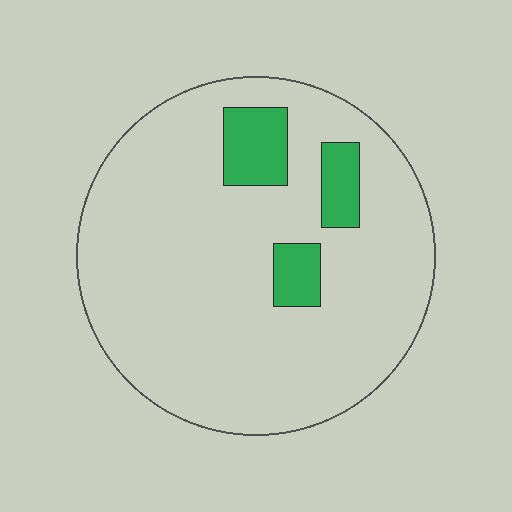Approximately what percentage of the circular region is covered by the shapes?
Approximately 10%.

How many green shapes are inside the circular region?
3.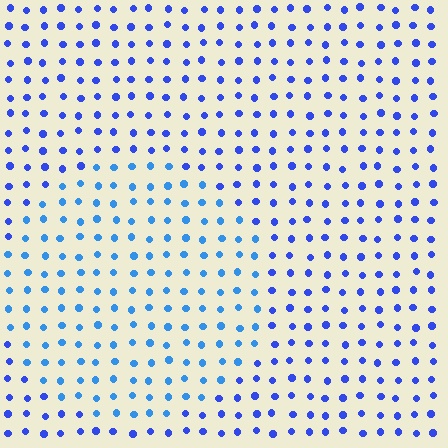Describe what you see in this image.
The image is filled with small blue elements in a uniform arrangement. A circle-shaped region is visible where the elements are tinted to a slightly different hue, forming a subtle color boundary.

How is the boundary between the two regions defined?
The boundary is defined purely by a slight shift in hue (about 24 degrees). Spacing, size, and orientation are identical on both sides.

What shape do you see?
I see a circle.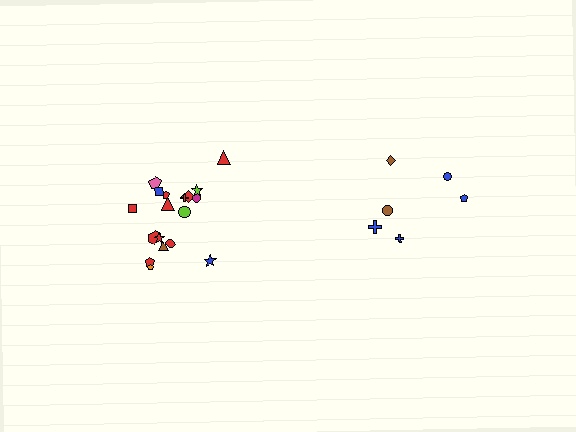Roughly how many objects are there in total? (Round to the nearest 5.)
Roughly 25 objects in total.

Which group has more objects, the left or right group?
The left group.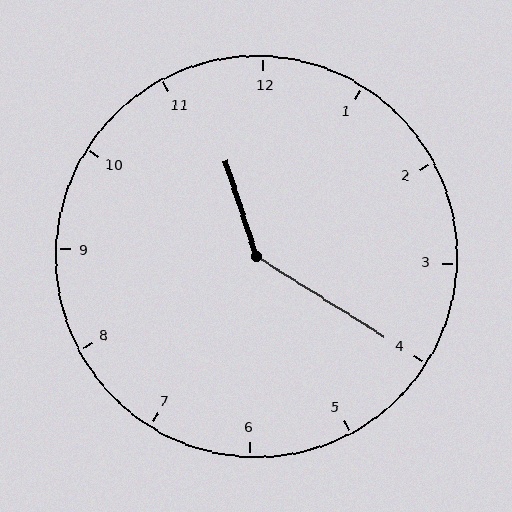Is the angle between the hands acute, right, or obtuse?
It is obtuse.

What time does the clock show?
11:20.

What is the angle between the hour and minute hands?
Approximately 140 degrees.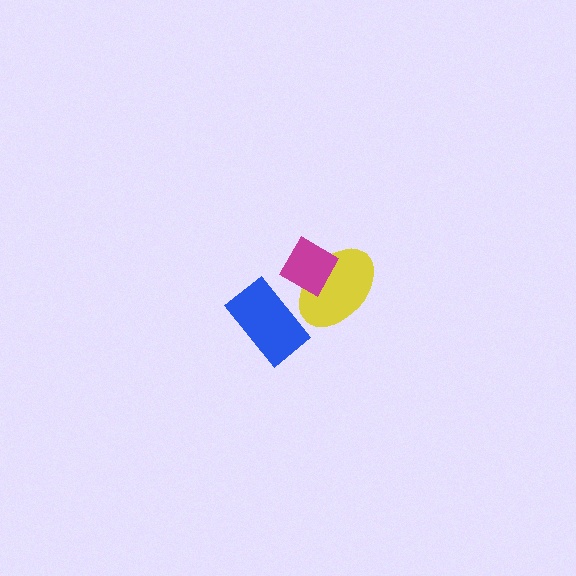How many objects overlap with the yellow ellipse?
1 object overlaps with the yellow ellipse.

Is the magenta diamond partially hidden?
No, no other shape covers it.